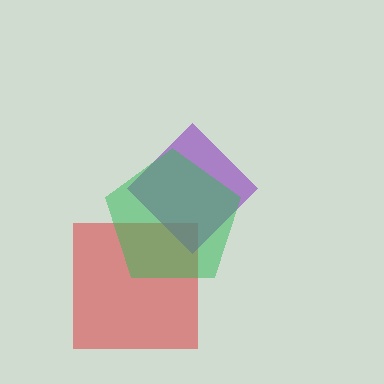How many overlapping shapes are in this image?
There are 3 overlapping shapes in the image.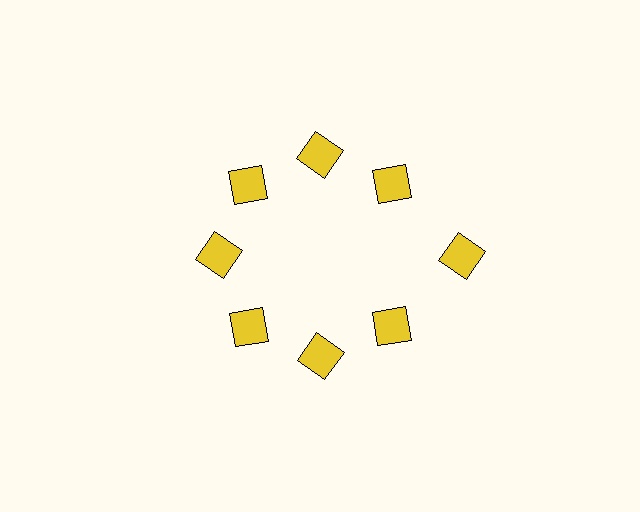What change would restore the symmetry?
The symmetry would be restored by moving it inward, back onto the ring so that all 8 diamonds sit at equal angles and equal distance from the center.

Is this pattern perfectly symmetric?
No. The 8 yellow diamonds are arranged in a ring, but one element near the 3 o'clock position is pushed outward from the center, breaking the 8-fold rotational symmetry.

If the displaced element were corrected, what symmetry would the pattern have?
It would have 8-fold rotational symmetry — the pattern would map onto itself every 45 degrees.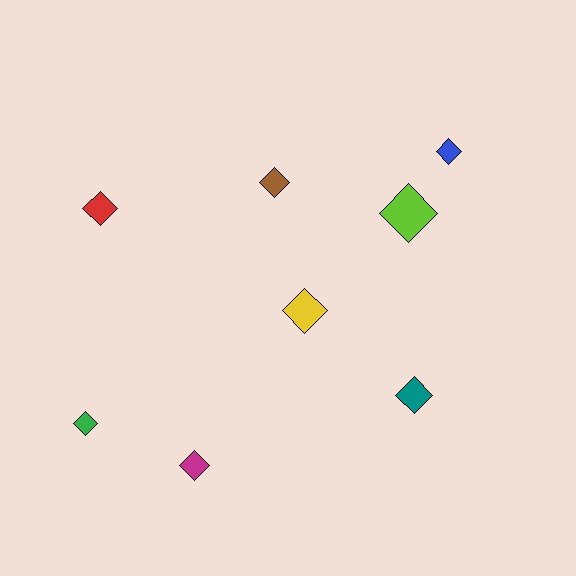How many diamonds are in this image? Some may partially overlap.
There are 8 diamonds.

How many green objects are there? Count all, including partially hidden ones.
There is 1 green object.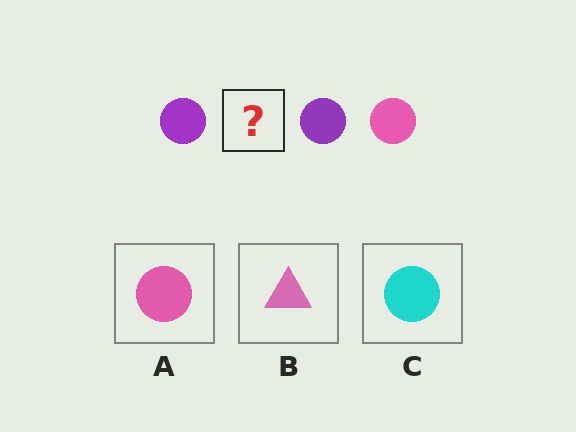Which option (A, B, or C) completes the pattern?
A.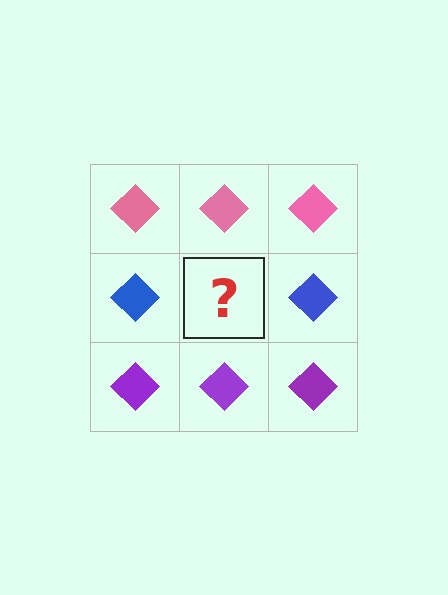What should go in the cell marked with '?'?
The missing cell should contain a blue diamond.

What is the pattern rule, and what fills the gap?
The rule is that each row has a consistent color. The gap should be filled with a blue diamond.